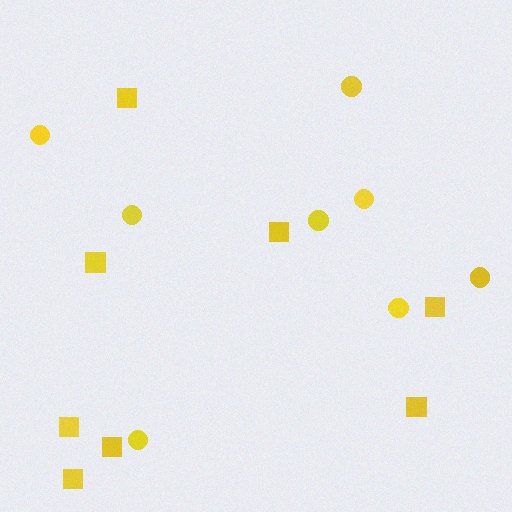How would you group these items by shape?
There are 2 groups: one group of squares (8) and one group of circles (8).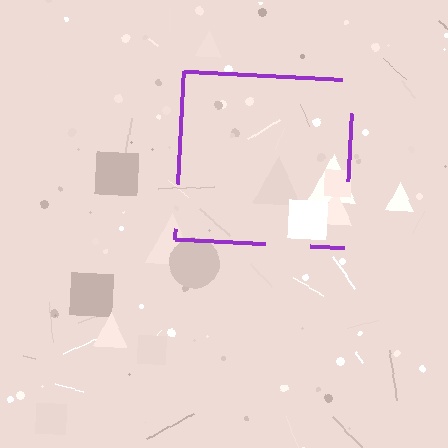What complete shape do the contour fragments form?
The contour fragments form a square.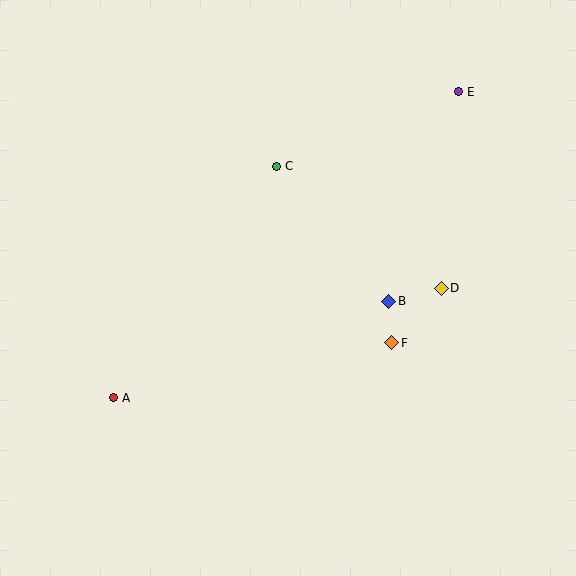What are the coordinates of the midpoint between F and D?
The midpoint between F and D is at (417, 316).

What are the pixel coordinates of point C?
Point C is at (276, 166).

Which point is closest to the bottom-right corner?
Point F is closest to the bottom-right corner.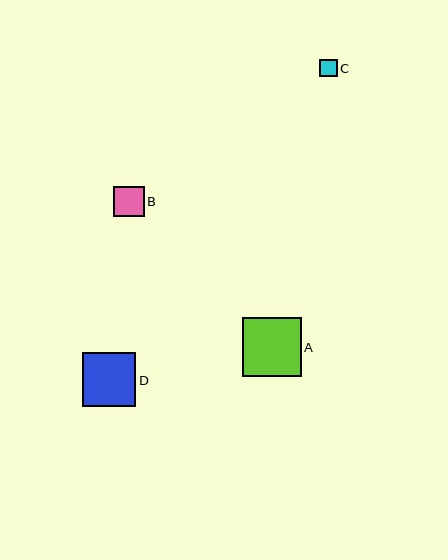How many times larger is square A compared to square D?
Square A is approximately 1.1 times the size of square D.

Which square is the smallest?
Square C is the smallest with a size of approximately 17 pixels.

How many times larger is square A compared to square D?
Square A is approximately 1.1 times the size of square D.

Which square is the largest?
Square A is the largest with a size of approximately 59 pixels.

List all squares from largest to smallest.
From largest to smallest: A, D, B, C.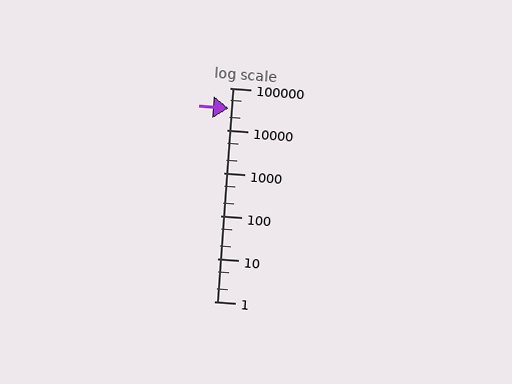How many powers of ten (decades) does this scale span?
The scale spans 5 decades, from 1 to 100000.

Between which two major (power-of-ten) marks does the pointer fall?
The pointer is between 10000 and 100000.